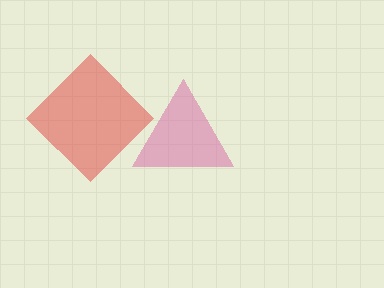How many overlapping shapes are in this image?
There are 2 overlapping shapes in the image.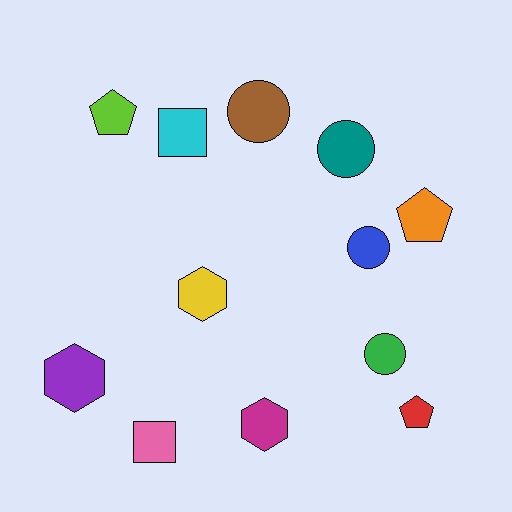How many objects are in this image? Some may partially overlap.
There are 12 objects.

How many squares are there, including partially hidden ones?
There are 2 squares.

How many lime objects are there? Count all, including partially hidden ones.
There is 1 lime object.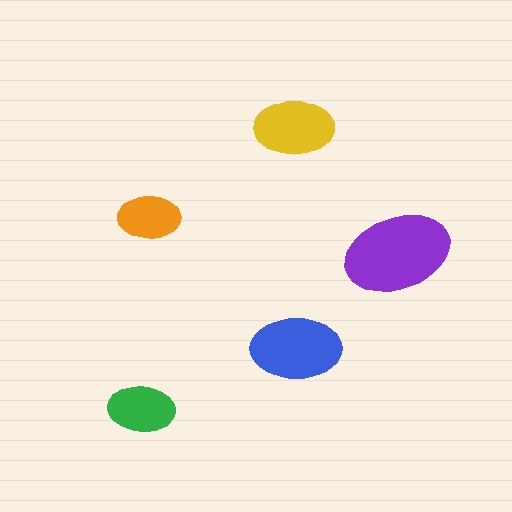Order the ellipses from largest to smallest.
the purple one, the blue one, the yellow one, the green one, the orange one.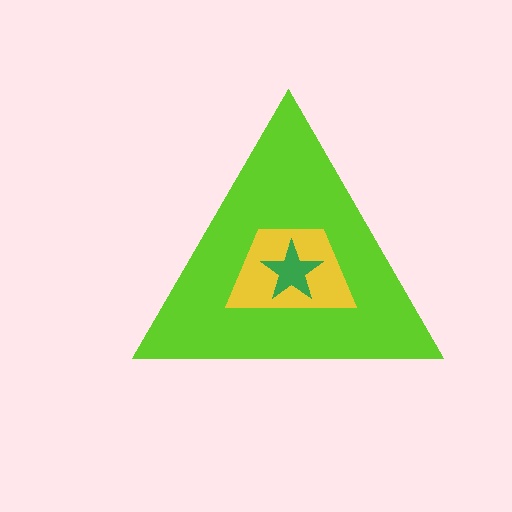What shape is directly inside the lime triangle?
The yellow trapezoid.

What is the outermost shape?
The lime triangle.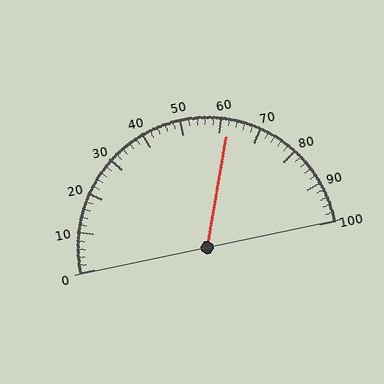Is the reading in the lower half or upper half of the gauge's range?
The reading is in the upper half of the range (0 to 100).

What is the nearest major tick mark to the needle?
The nearest major tick mark is 60.